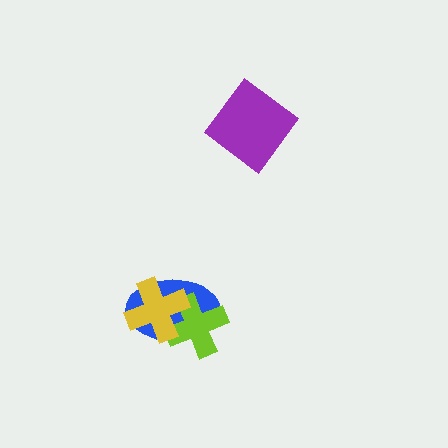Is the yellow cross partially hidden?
No, no other shape covers it.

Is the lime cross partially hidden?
Yes, it is partially covered by another shape.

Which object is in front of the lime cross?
The yellow cross is in front of the lime cross.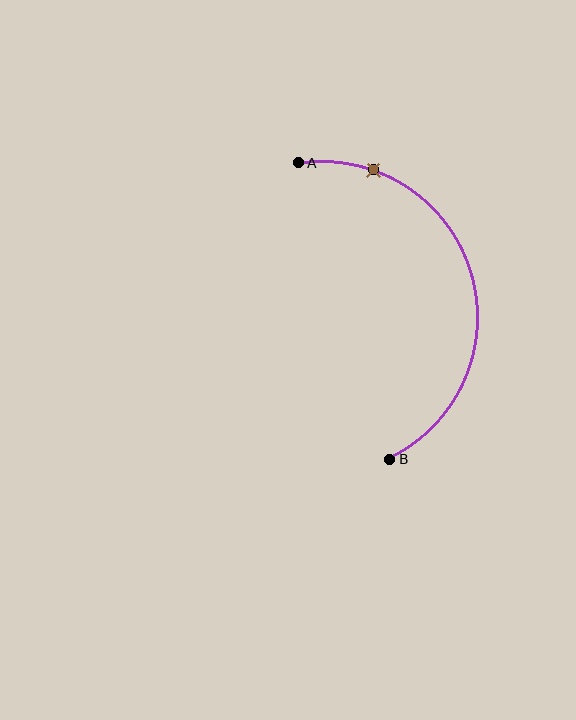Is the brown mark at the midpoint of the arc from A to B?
No. The brown mark lies on the arc but is closer to endpoint A. The arc midpoint would be at the point on the curve equidistant along the arc from both A and B.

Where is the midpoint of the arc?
The arc midpoint is the point on the curve farthest from the straight line joining A and B. It sits to the right of that line.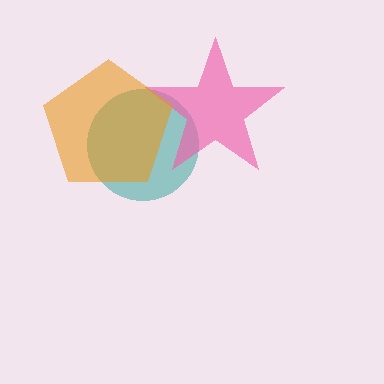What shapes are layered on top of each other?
The layered shapes are: a teal circle, a pink star, an orange pentagon.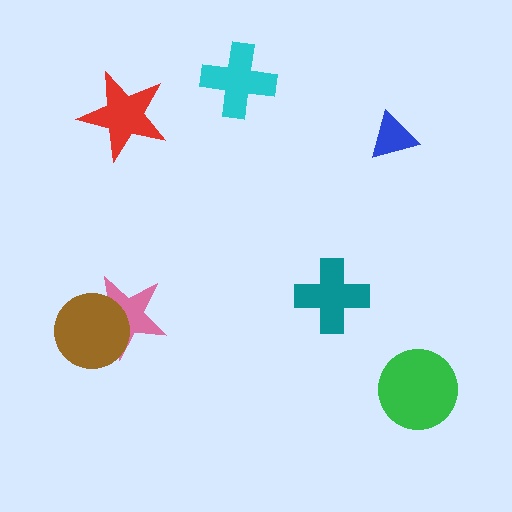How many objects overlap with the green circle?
0 objects overlap with the green circle.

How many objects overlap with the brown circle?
1 object overlaps with the brown circle.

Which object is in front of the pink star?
The brown circle is in front of the pink star.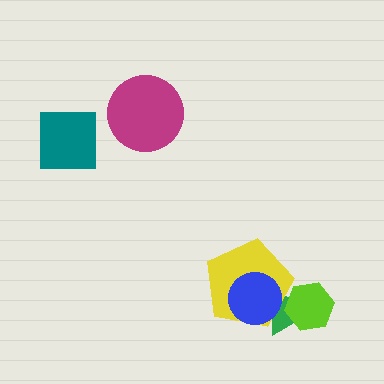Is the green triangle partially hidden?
Yes, it is partially covered by another shape.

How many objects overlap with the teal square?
0 objects overlap with the teal square.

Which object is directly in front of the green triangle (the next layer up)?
The lime hexagon is directly in front of the green triangle.